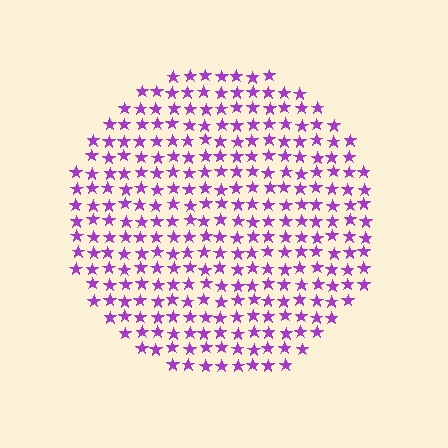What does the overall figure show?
The overall figure shows a circle.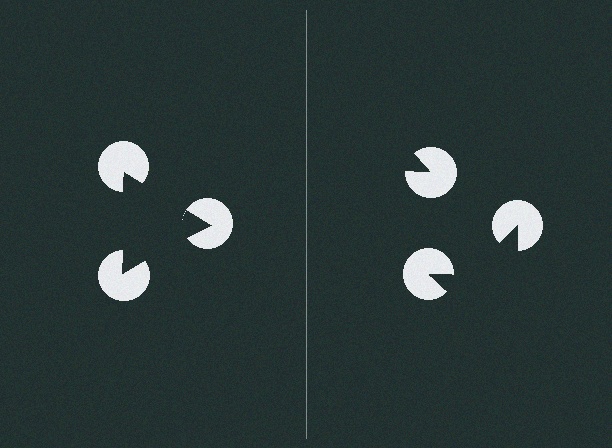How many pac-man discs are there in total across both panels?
6 — 3 on each side.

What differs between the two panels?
The pac-man discs are positioned identically on both sides; only the wedge orientations differ. On the left they align to a triangle; on the right they are misaligned.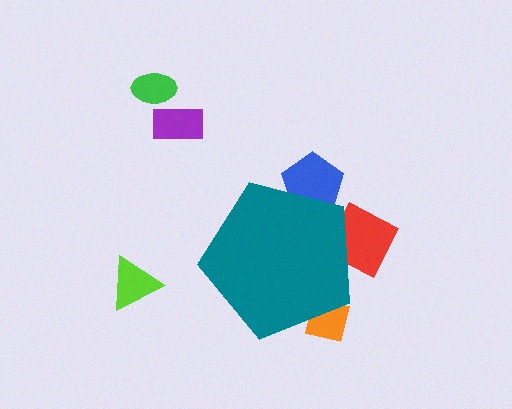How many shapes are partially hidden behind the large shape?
3 shapes are partially hidden.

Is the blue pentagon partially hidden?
Yes, the blue pentagon is partially hidden behind the teal pentagon.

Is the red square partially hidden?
Yes, the red square is partially hidden behind the teal pentagon.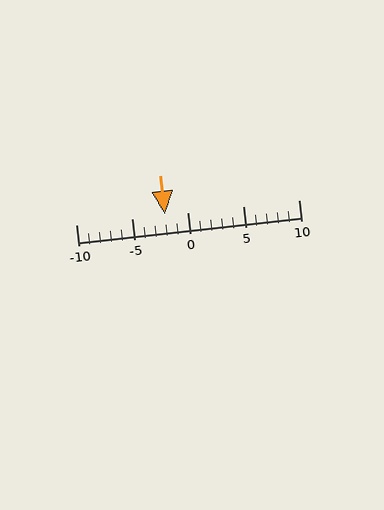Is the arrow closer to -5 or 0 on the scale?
The arrow is closer to 0.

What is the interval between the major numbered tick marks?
The major tick marks are spaced 5 units apart.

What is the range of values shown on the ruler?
The ruler shows values from -10 to 10.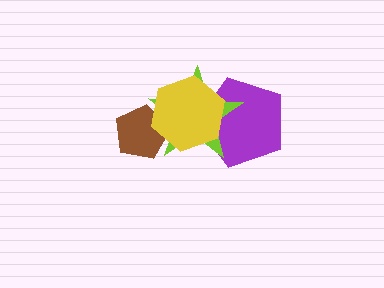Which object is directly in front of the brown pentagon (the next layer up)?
The lime star is directly in front of the brown pentagon.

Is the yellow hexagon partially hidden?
No, no other shape covers it.